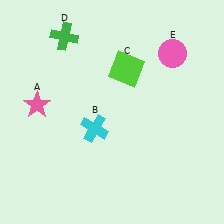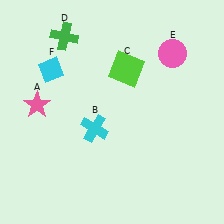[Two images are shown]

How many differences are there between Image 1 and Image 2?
There is 1 difference between the two images.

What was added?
A cyan diamond (F) was added in Image 2.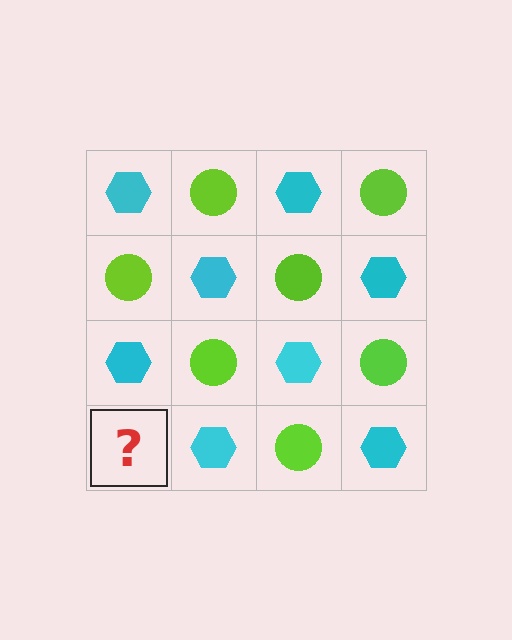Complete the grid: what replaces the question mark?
The question mark should be replaced with a lime circle.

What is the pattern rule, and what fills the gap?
The rule is that it alternates cyan hexagon and lime circle in a checkerboard pattern. The gap should be filled with a lime circle.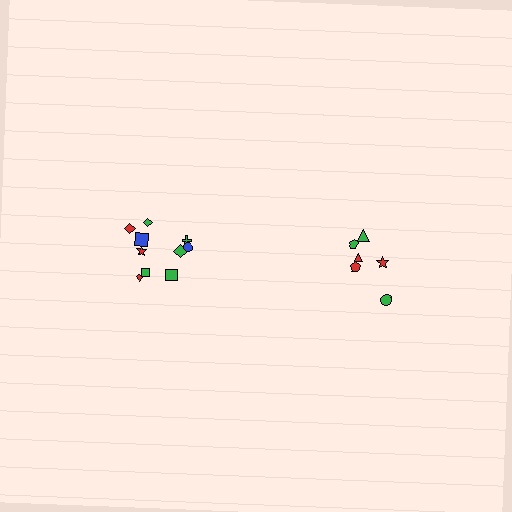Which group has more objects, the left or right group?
The left group.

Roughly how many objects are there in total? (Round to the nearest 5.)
Roughly 15 objects in total.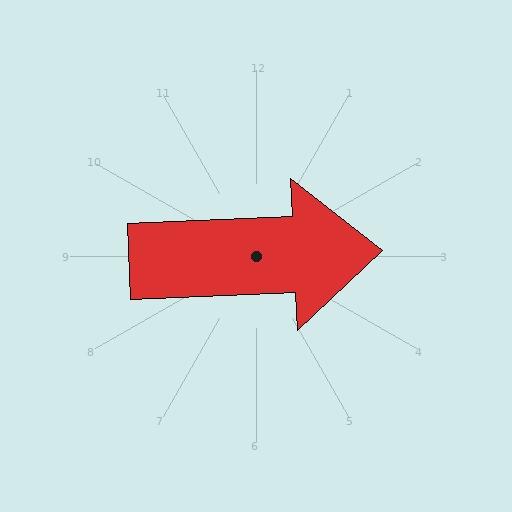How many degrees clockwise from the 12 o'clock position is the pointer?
Approximately 88 degrees.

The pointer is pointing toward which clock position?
Roughly 3 o'clock.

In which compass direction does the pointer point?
East.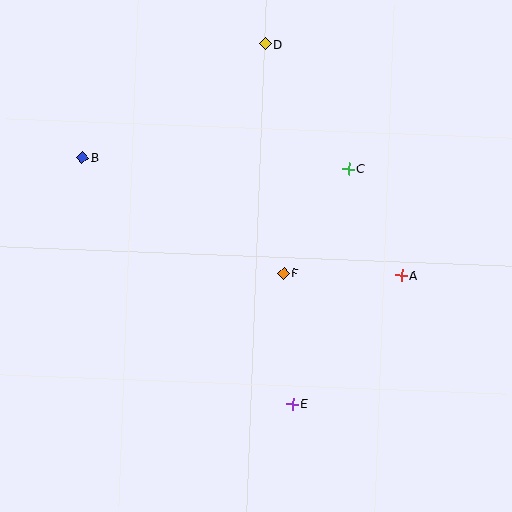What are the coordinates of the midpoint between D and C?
The midpoint between D and C is at (307, 106).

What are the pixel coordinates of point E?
Point E is at (293, 404).